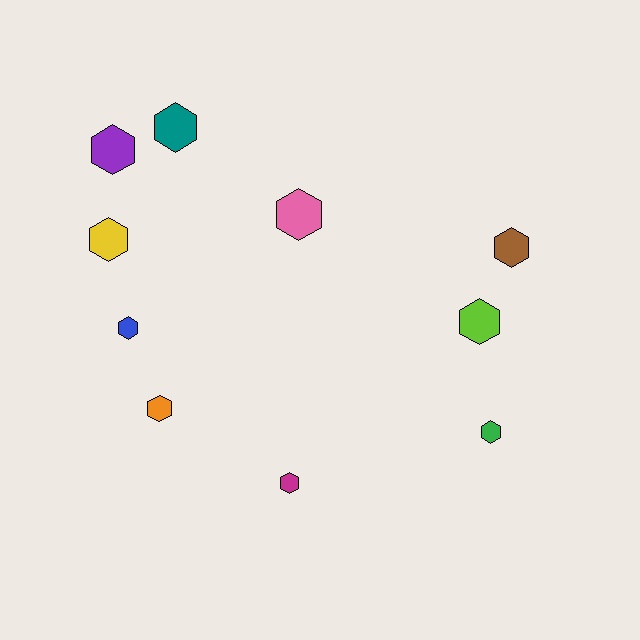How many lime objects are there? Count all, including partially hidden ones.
There is 1 lime object.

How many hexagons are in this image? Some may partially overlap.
There are 10 hexagons.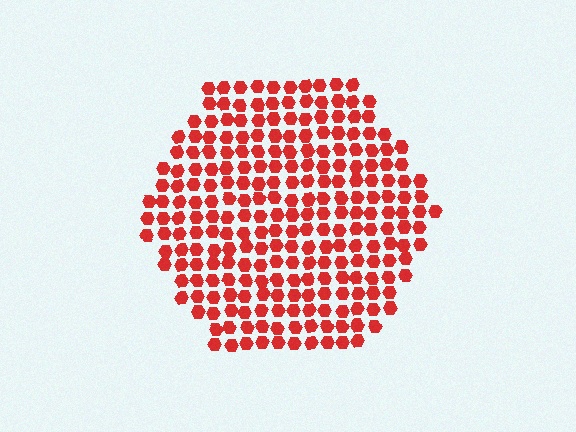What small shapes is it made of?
It is made of small hexagons.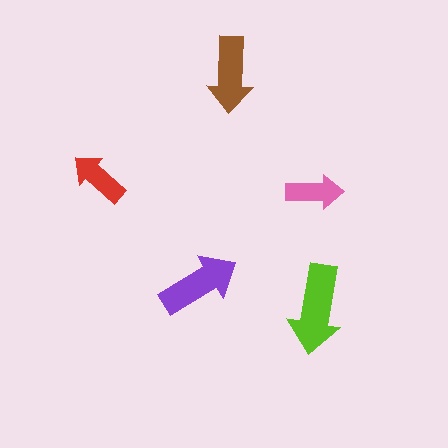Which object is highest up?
The brown arrow is topmost.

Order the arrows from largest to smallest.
the lime one, the purple one, the brown one, the red one, the pink one.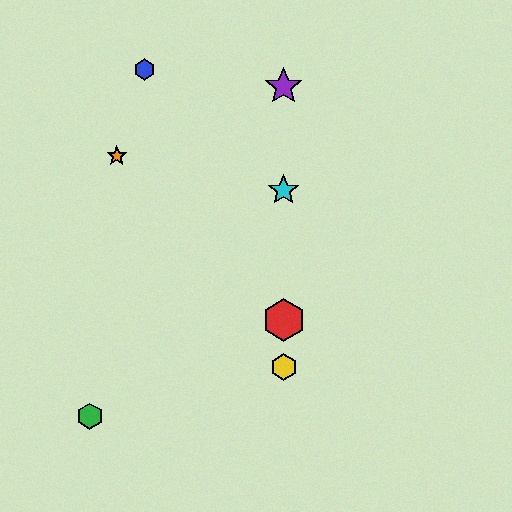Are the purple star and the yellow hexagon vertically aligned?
Yes, both are at x≈284.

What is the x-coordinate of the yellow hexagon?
The yellow hexagon is at x≈284.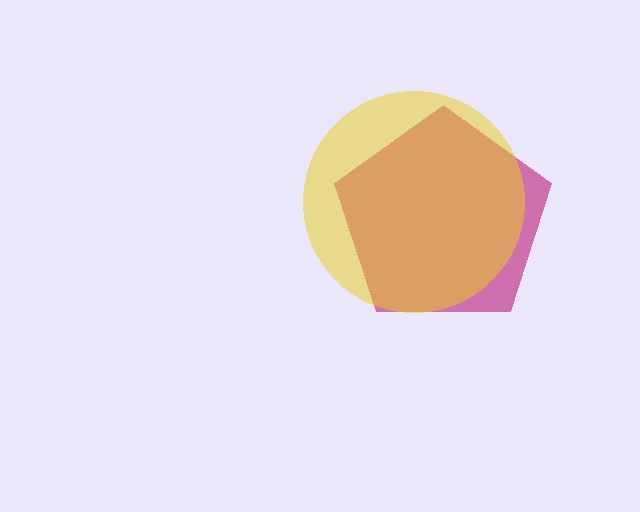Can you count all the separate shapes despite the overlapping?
Yes, there are 2 separate shapes.